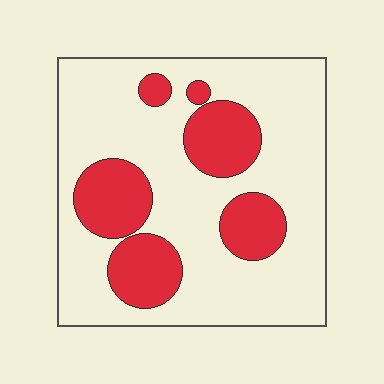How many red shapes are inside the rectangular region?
6.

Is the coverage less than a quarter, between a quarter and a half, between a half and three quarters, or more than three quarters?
Between a quarter and a half.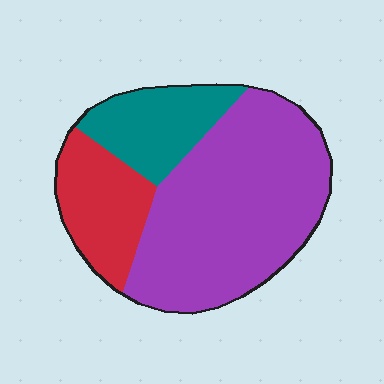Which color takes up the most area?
Purple, at roughly 60%.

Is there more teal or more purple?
Purple.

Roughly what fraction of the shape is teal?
Teal takes up between a sixth and a third of the shape.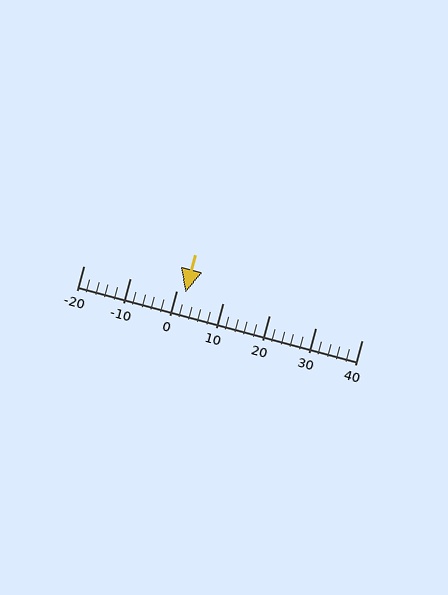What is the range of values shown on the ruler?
The ruler shows values from -20 to 40.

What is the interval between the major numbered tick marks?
The major tick marks are spaced 10 units apart.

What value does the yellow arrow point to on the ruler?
The yellow arrow points to approximately 2.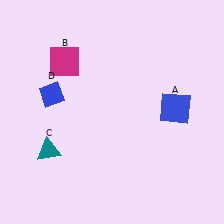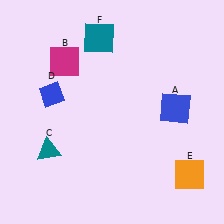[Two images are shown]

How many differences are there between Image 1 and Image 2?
There are 2 differences between the two images.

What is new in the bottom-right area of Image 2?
An orange square (E) was added in the bottom-right area of Image 2.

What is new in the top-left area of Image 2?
A teal square (F) was added in the top-left area of Image 2.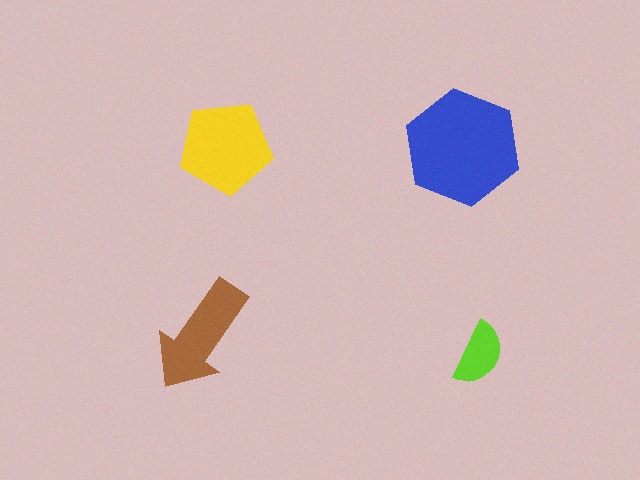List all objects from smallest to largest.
The lime semicircle, the brown arrow, the yellow pentagon, the blue hexagon.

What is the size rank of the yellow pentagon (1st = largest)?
2nd.